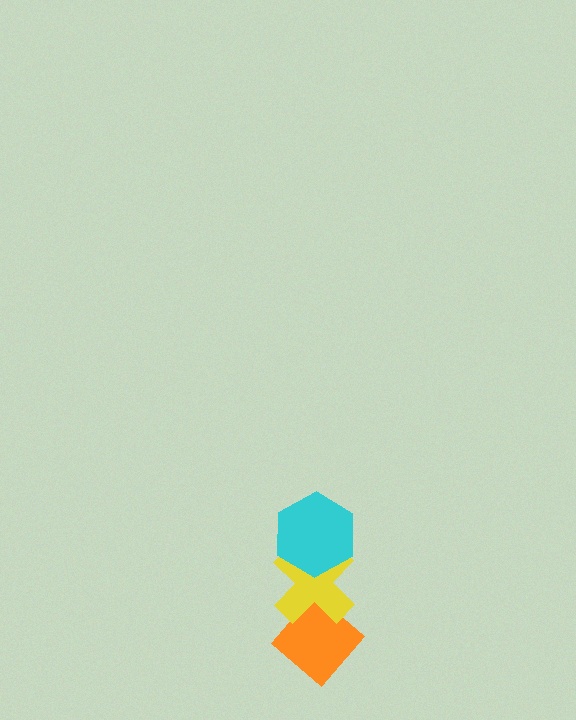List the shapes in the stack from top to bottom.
From top to bottom: the cyan hexagon, the yellow cross, the orange diamond.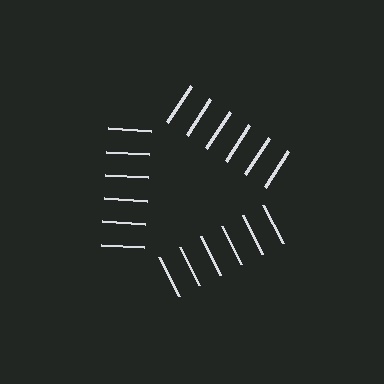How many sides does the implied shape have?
3 sides — the line-ends trace a triangle.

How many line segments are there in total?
18 — 6 along each of the 3 edges.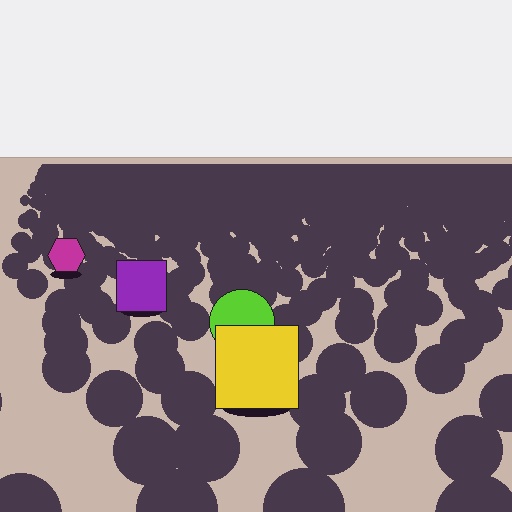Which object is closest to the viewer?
The yellow square is closest. The texture marks near it are larger and more spread out.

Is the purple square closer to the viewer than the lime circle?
No. The lime circle is closer — you can tell from the texture gradient: the ground texture is coarser near it.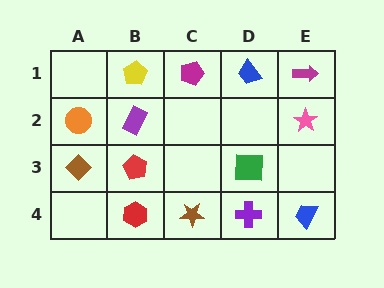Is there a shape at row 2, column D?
No, that cell is empty.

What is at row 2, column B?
A purple rectangle.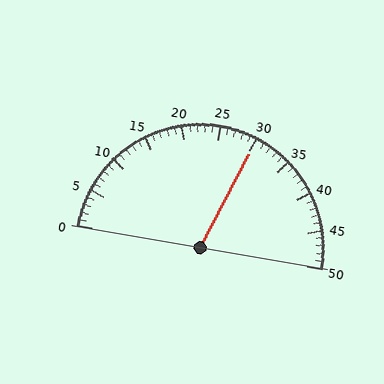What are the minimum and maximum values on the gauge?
The gauge ranges from 0 to 50.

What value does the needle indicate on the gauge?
The needle indicates approximately 30.